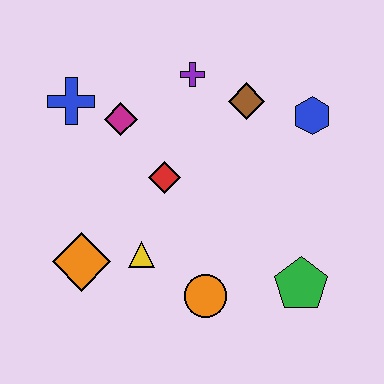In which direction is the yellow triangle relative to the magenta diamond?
The yellow triangle is below the magenta diamond.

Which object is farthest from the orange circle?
The blue cross is farthest from the orange circle.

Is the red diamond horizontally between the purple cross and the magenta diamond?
Yes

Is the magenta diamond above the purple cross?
No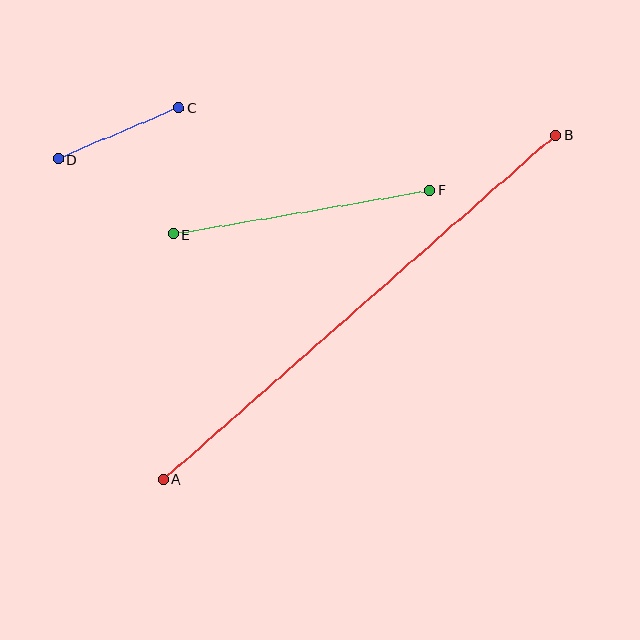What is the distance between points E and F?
The distance is approximately 260 pixels.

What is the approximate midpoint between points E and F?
The midpoint is at approximately (302, 212) pixels.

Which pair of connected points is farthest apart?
Points A and B are farthest apart.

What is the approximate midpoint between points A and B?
The midpoint is at approximately (359, 307) pixels.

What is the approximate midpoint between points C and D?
The midpoint is at approximately (119, 133) pixels.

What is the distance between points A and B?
The distance is approximately 522 pixels.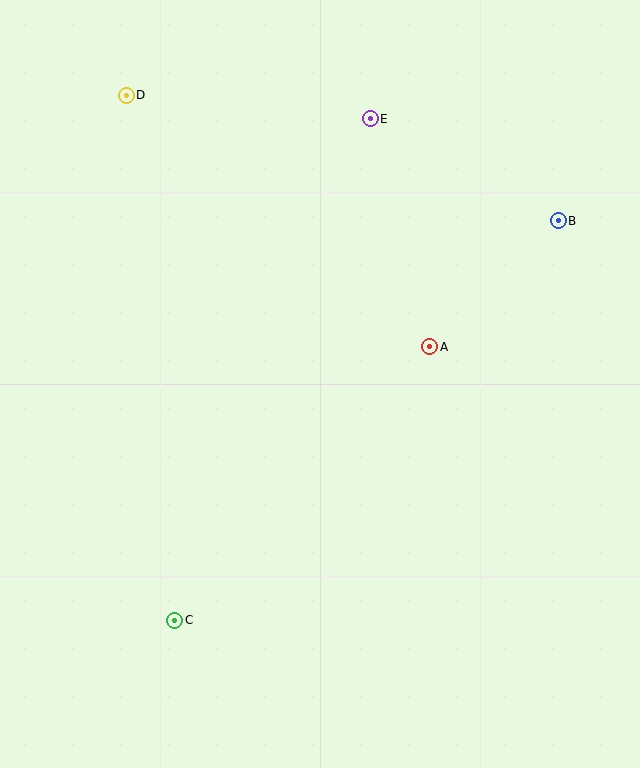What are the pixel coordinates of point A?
Point A is at (430, 347).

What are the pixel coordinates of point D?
Point D is at (126, 95).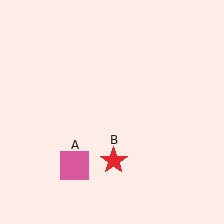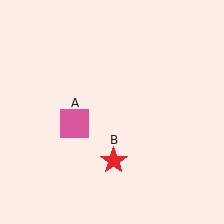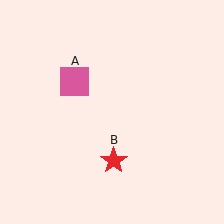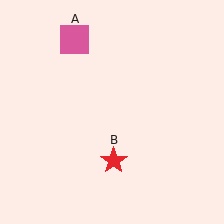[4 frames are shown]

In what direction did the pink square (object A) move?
The pink square (object A) moved up.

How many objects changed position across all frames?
1 object changed position: pink square (object A).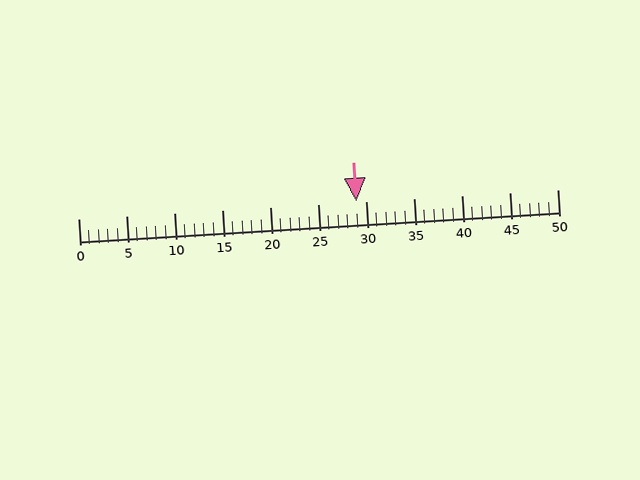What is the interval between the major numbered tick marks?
The major tick marks are spaced 5 units apart.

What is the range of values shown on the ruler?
The ruler shows values from 0 to 50.